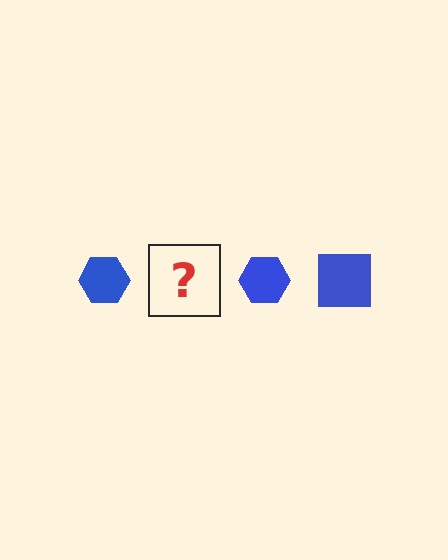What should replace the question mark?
The question mark should be replaced with a blue square.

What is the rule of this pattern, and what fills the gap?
The rule is that the pattern cycles through hexagon, square shapes in blue. The gap should be filled with a blue square.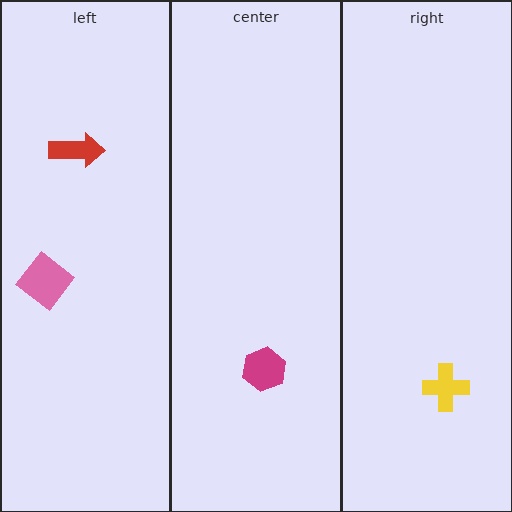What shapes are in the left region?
The pink diamond, the red arrow.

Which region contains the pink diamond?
The left region.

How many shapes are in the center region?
1.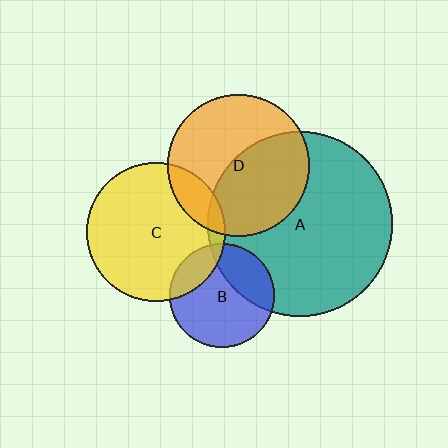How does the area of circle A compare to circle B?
Approximately 3.1 times.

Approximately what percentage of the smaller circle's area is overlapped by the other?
Approximately 30%.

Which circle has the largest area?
Circle A (teal).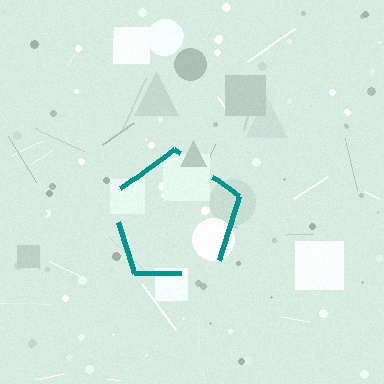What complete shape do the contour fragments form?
The contour fragments form a pentagon.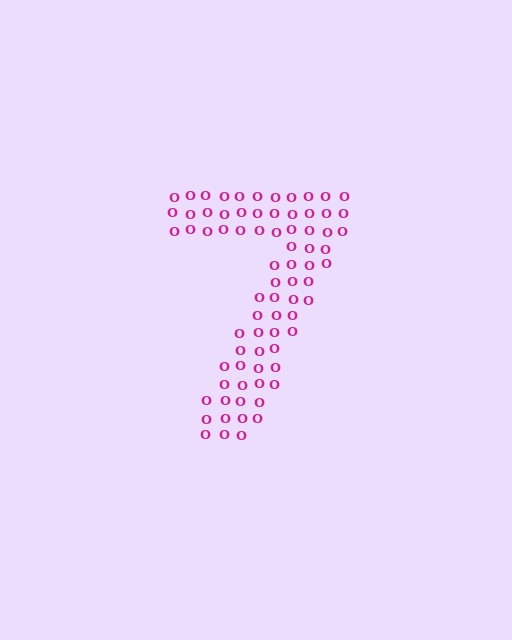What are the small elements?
The small elements are letter O's.